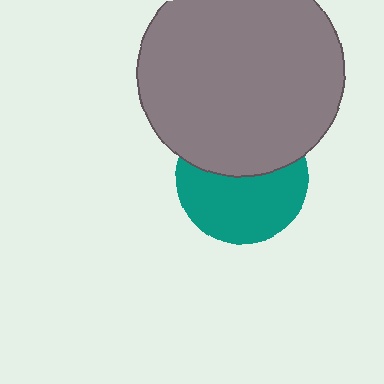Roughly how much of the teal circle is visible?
About half of it is visible (roughly 57%).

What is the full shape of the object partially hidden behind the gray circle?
The partially hidden object is a teal circle.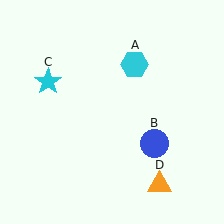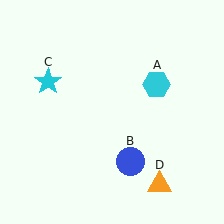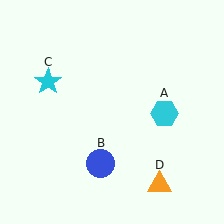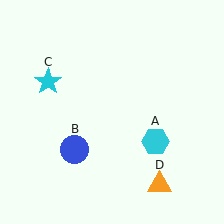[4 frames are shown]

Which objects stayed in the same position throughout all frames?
Cyan star (object C) and orange triangle (object D) remained stationary.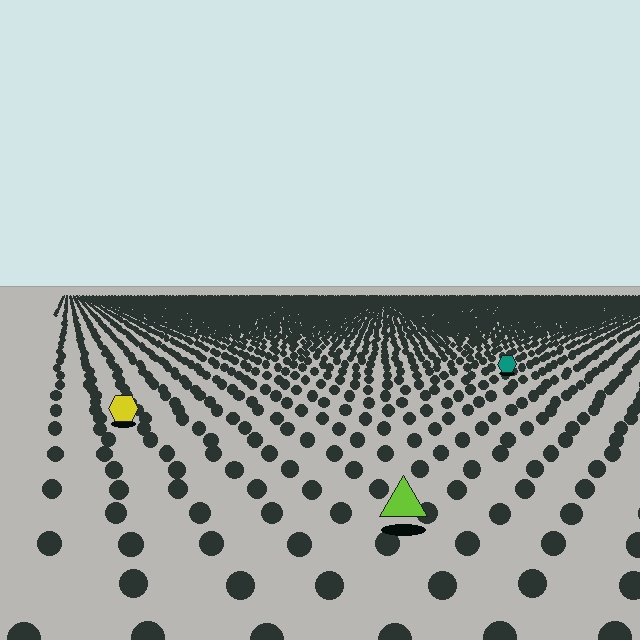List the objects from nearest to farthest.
From nearest to farthest: the lime triangle, the yellow hexagon, the teal hexagon.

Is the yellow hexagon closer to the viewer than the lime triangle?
No. The lime triangle is closer — you can tell from the texture gradient: the ground texture is coarser near it.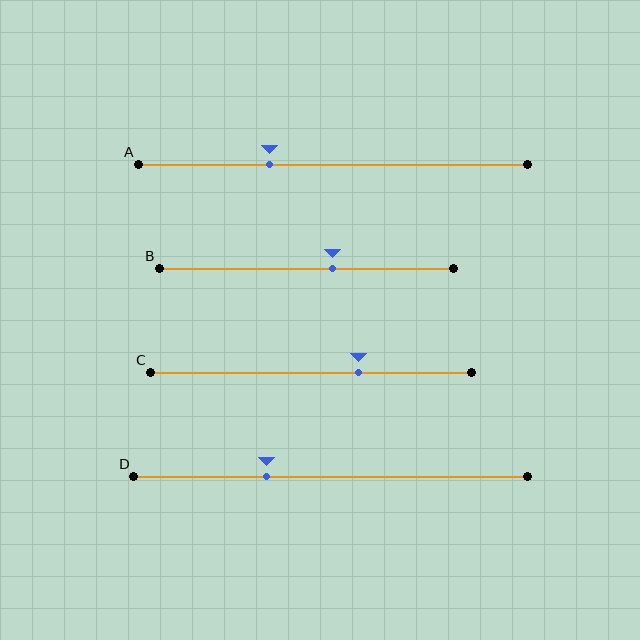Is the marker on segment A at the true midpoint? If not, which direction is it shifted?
No, the marker on segment A is shifted to the left by about 16% of the segment length.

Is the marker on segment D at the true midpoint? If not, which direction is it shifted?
No, the marker on segment D is shifted to the left by about 16% of the segment length.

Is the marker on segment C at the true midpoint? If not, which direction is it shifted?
No, the marker on segment C is shifted to the right by about 15% of the segment length.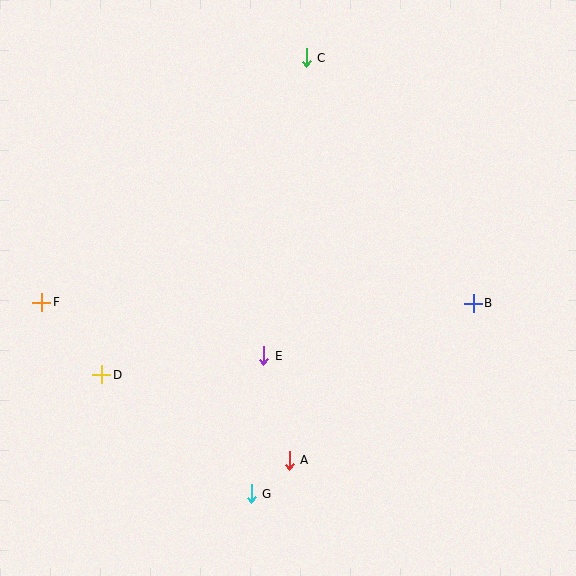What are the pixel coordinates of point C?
Point C is at (306, 58).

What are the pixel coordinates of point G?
Point G is at (251, 494).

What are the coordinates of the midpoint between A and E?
The midpoint between A and E is at (276, 408).